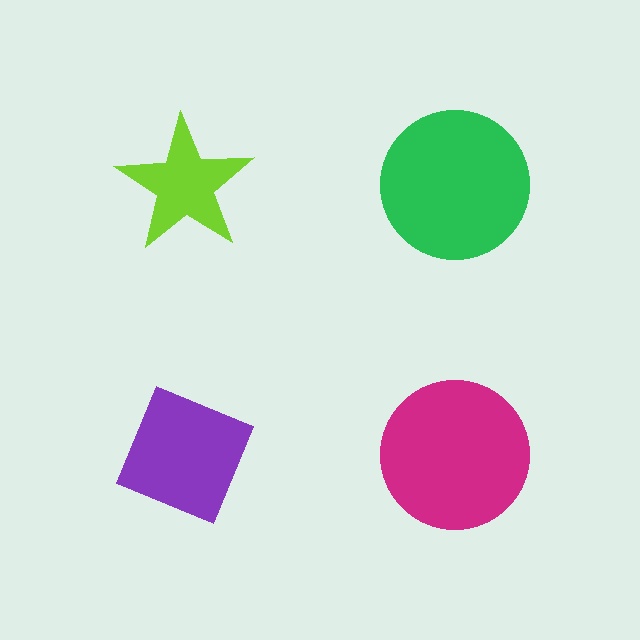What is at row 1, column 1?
A lime star.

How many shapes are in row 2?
2 shapes.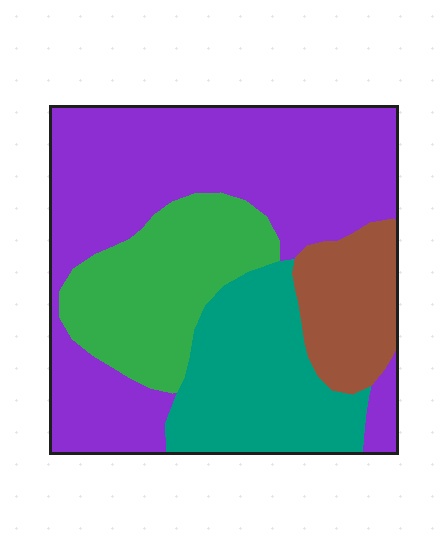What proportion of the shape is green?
Green takes up about one fifth (1/5) of the shape.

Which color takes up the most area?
Purple, at roughly 45%.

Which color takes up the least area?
Brown, at roughly 10%.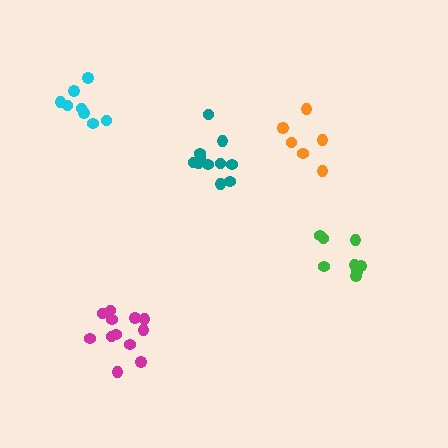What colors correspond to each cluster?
The clusters are colored: magenta, teal, green, cyan, orange.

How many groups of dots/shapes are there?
There are 5 groups.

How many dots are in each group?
Group 1: 12 dots, Group 2: 11 dots, Group 3: 8 dots, Group 4: 8 dots, Group 5: 6 dots (45 total).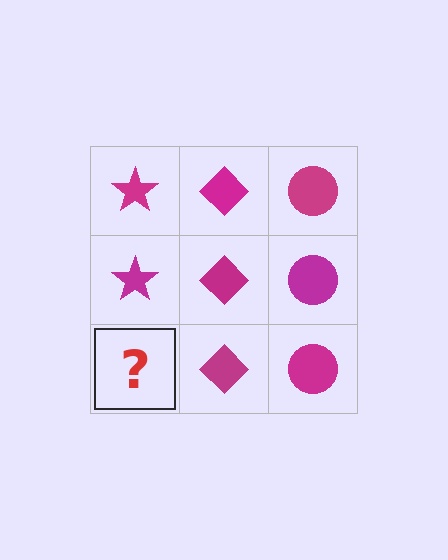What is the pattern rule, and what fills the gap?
The rule is that each column has a consistent shape. The gap should be filled with a magenta star.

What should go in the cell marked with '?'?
The missing cell should contain a magenta star.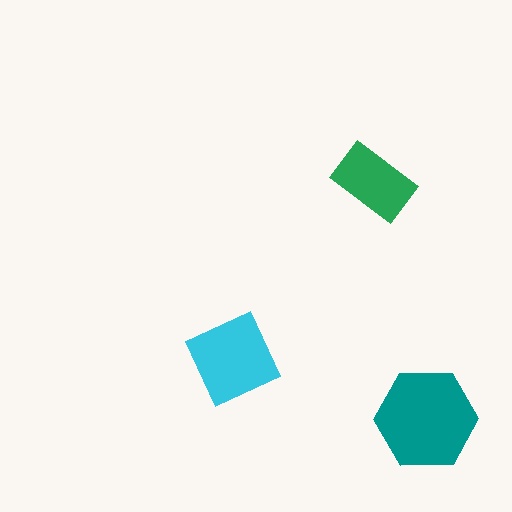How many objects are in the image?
There are 3 objects in the image.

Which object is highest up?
The green rectangle is topmost.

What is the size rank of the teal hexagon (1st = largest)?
1st.